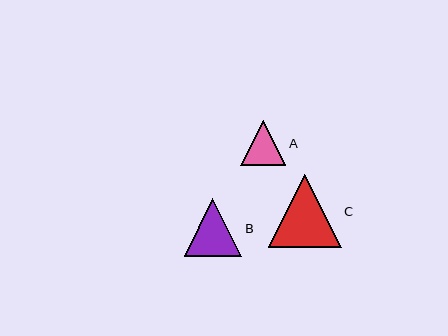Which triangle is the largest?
Triangle C is the largest with a size of approximately 73 pixels.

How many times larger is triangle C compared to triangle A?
Triangle C is approximately 1.6 times the size of triangle A.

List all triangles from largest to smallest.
From largest to smallest: C, B, A.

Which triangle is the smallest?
Triangle A is the smallest with a size of approximately 45 pixels.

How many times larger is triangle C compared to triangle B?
Triangle C is approximately 1.3 times the size of triangle B.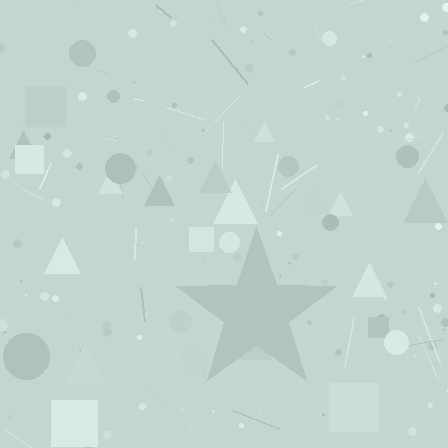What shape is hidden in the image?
A star is hidden in the image.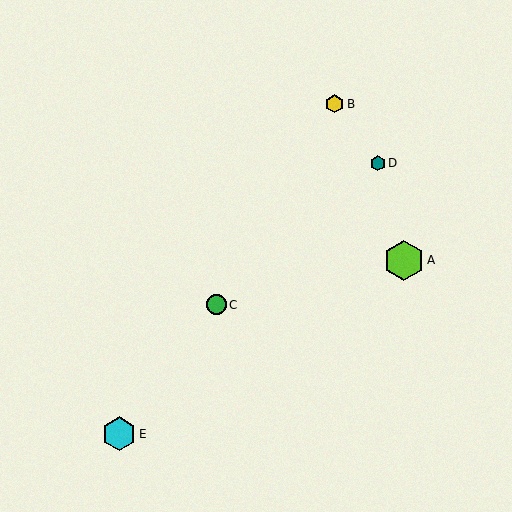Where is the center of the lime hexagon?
The center of the lime hexagon is at (404, 260).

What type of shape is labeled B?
Shape B is a yellow hexagon.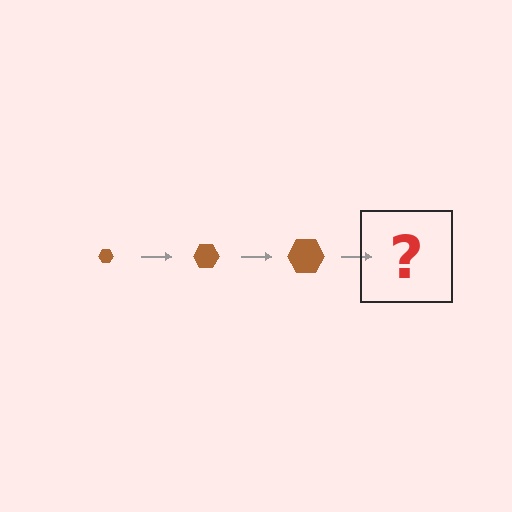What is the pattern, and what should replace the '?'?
The pattern is that the hexagon gets progressively larger each step. The '?' should be a brown hexagon, larger than the previous one.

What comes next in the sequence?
The next element should be a brown hexagon, larger than the previous one.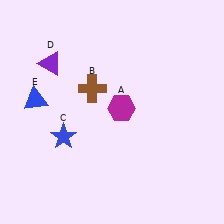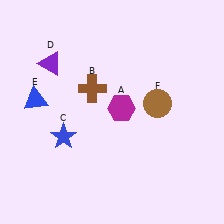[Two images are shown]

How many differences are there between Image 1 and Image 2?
There is 1 difference between the two images.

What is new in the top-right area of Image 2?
A brown circle (F) was added in the top-right area of Image 2.